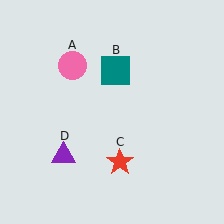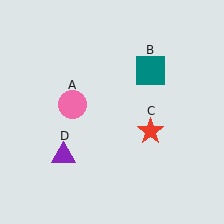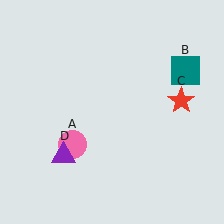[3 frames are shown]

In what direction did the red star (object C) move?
The red star (object C) moved up and to the right.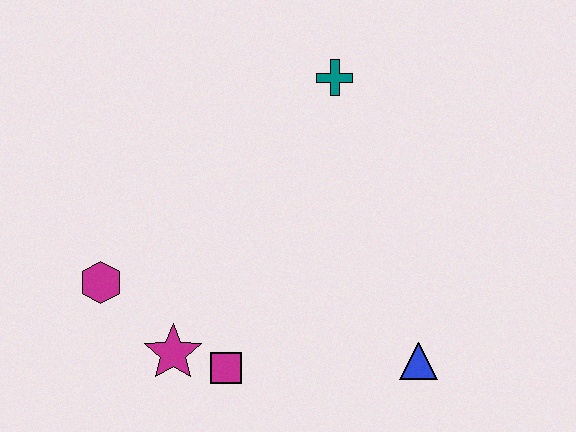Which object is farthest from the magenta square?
The teal cross is farthest from the magenta square.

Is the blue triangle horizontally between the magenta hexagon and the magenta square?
No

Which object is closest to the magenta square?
The magenta star is closest to the magenta square.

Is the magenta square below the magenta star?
Yes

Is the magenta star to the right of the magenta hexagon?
Yes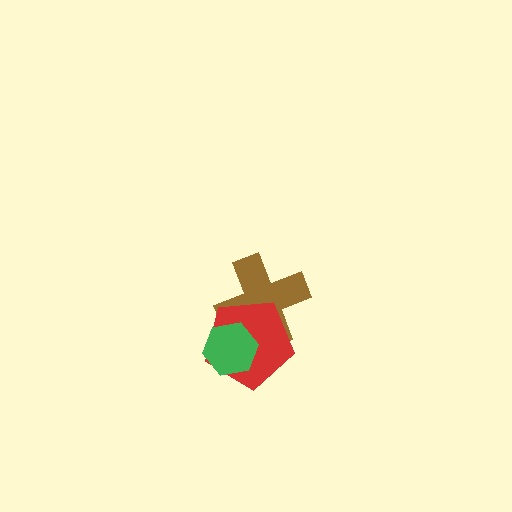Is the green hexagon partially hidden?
No, no other shape covers it.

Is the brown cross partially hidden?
Yes, it is partially covered by another shape.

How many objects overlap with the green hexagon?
2 objects overlap with the green hexagon.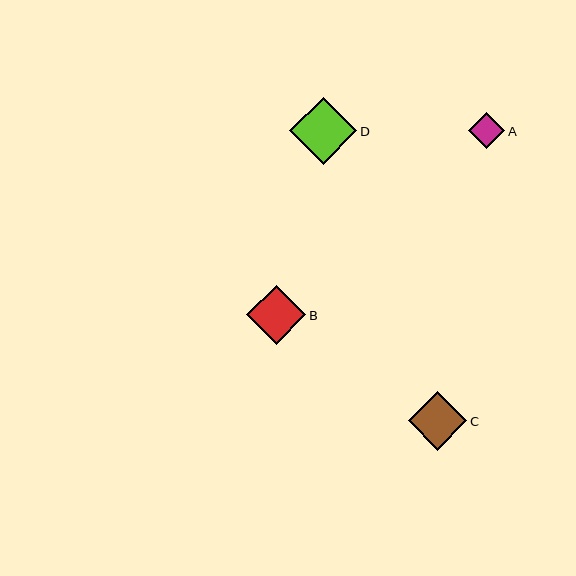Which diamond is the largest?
Diamond D is the largest with a size of approximately 67 pixels.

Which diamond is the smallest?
Diamond A is the smallest with a size of approximately 36 pixels.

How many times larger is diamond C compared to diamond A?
Diamond C is approximately 1.6 times the size of diamond A.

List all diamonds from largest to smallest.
From largest to smallest: D, B, C, A.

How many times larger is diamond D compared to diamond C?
Diamond D is approximately 1.2 times the size of diamond C.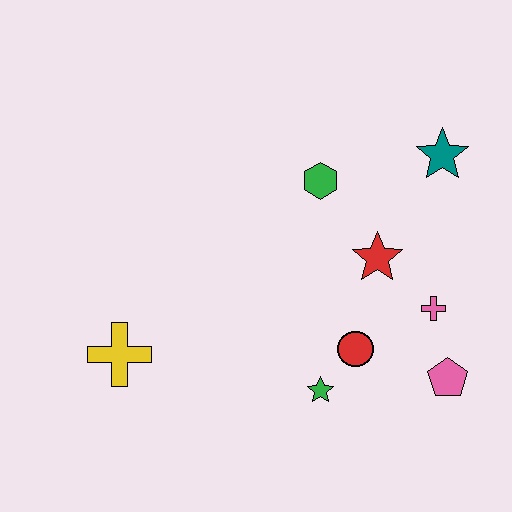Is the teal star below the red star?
No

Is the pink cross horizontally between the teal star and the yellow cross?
Yes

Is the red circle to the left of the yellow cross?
No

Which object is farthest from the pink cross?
The yellow cross is farthest from the pink cross.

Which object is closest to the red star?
The pink cross is closest to the red star.